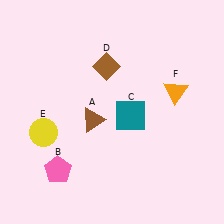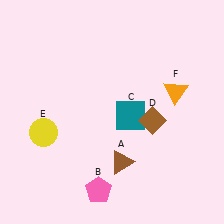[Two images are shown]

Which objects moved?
The objects that moved are: the brown triangle (A), the pink pentagon (B), the brown diamond (D).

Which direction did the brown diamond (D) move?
The brown diamond (D) moved down.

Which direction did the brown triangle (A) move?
The brown triangle (A) moved down.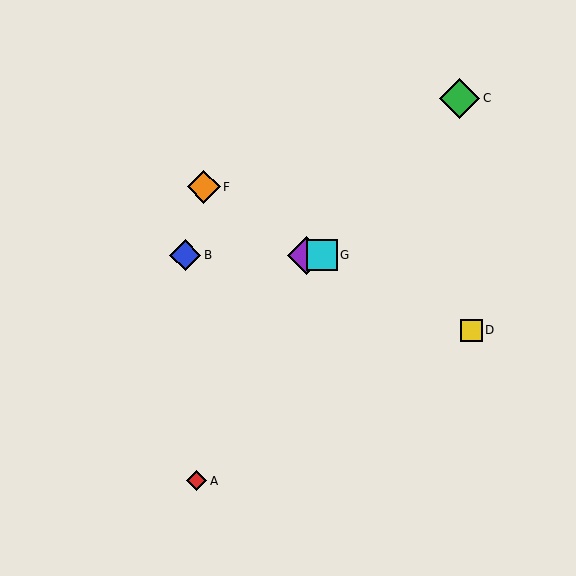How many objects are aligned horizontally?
3 objects (B, E, G) are aligned horizontally.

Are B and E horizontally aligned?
Yes, both are at y≈255.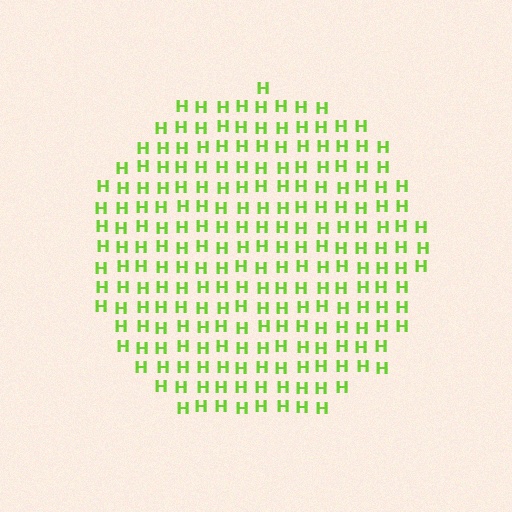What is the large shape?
The large shape is a circle.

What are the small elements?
The small elements are letter H's.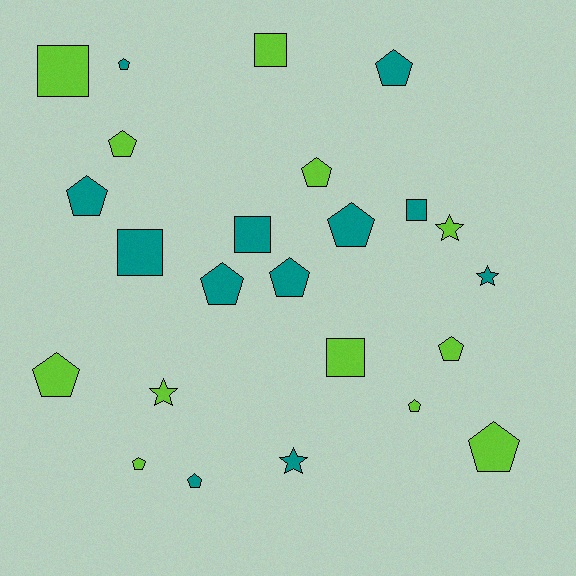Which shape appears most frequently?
Pentagon, with 14 objects.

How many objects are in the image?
There are 24 objects.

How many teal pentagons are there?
There are 7 teal pentagons.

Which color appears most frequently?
Lime, with 12 objects.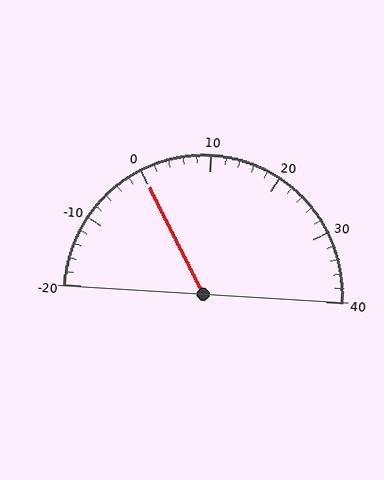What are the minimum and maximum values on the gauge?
The gauge ranges from -20 to 40.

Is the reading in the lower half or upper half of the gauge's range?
The reading is in the lower half of the range (-20 to 40).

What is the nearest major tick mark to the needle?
The nearest major tick mark is 0.